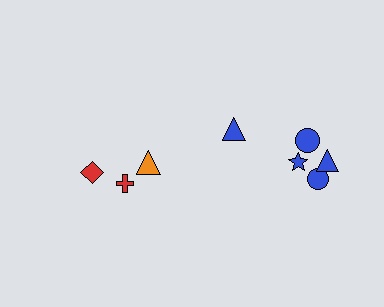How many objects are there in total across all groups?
There are 8 objects.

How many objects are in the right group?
There are 5 objects.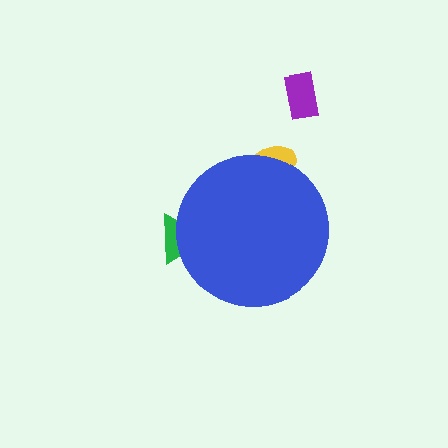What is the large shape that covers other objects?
A blue circle.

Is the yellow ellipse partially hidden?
Yes, the yellow ellipse is partially hidden behind the blue circle.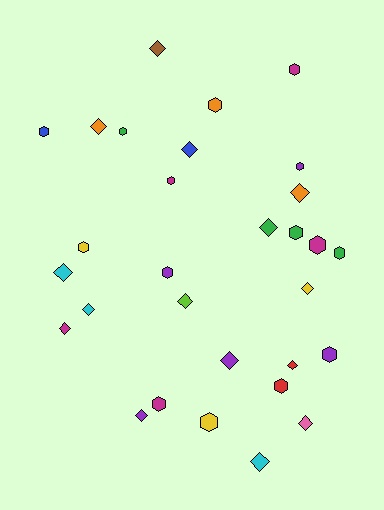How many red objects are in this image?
There are 2 red objects.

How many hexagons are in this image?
There are 15 hexagons.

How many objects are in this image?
There are 30 objects.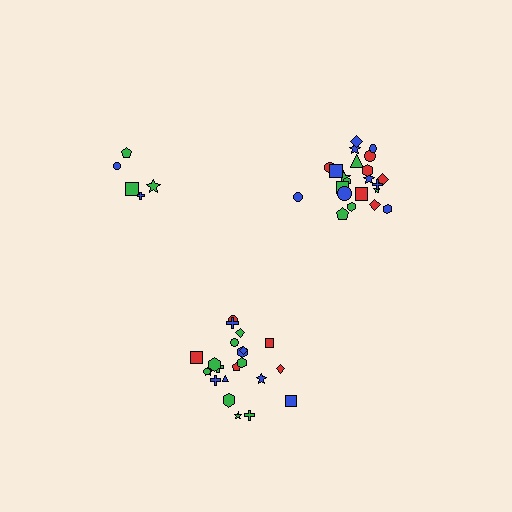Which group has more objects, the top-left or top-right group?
The top-right group.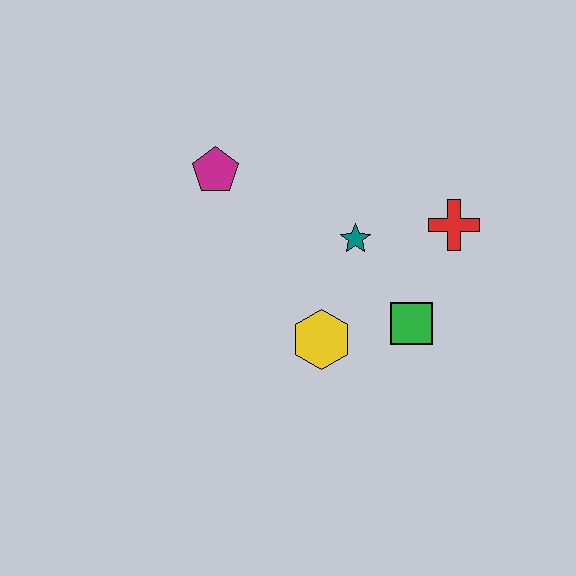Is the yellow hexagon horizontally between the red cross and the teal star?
No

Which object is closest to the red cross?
The teal star is closest to the red cross.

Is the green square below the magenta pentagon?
Yes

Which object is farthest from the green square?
The magenta pentagon is farthest from the green square.